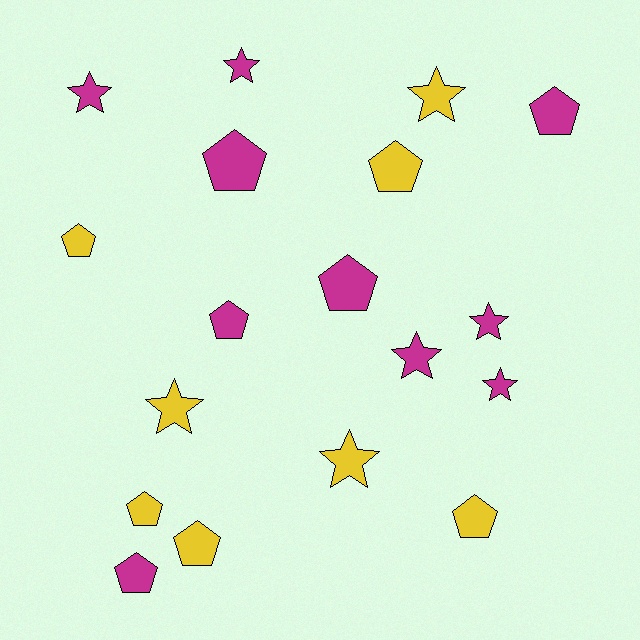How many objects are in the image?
There are 18 objects.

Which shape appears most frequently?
Pentagon, with 10 objects.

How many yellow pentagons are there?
There are 5 yellow pentagons.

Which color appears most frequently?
Magenta, with 10 objects.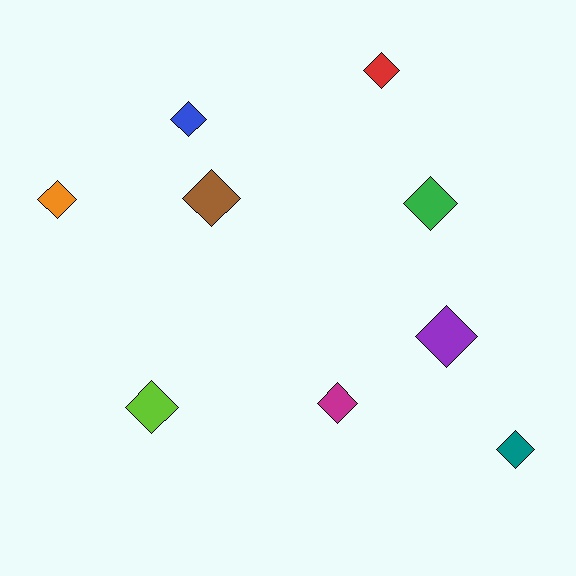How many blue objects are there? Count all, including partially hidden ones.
There is 1 blue object.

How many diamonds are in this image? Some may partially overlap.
There are 9 diamonds.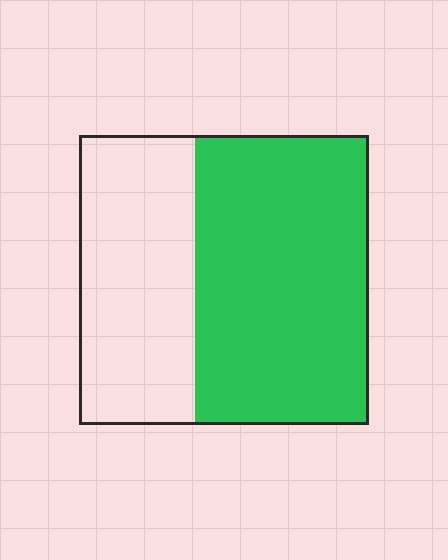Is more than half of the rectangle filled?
Yes.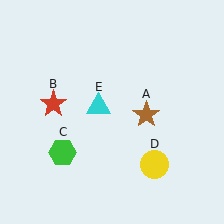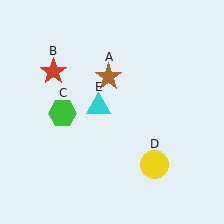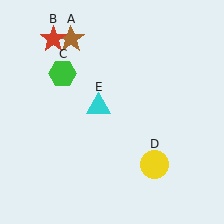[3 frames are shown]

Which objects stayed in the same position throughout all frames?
Yellow circle (object D) and cyan triangle (object E) remained stationary.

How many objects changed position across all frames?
3 objects changed position: brown star (object A), red star (object B), green hexagon (object C).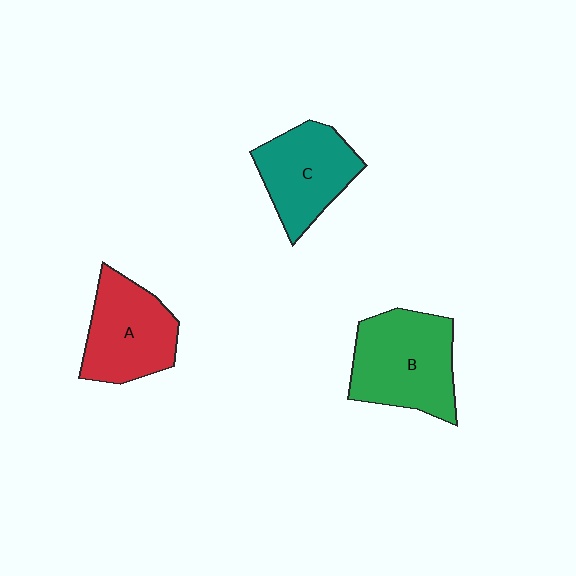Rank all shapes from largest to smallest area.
From largest to smallest: B (green), A (red), C (teal).